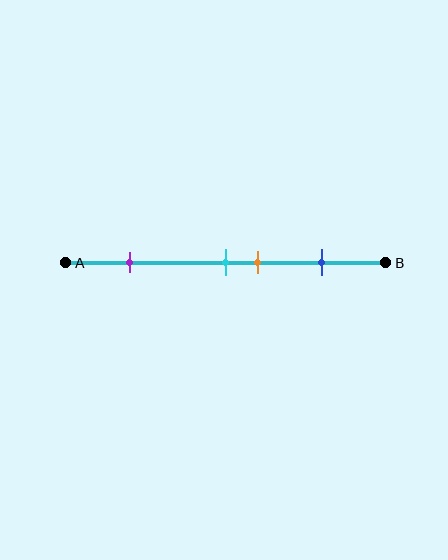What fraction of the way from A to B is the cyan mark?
The cyan mark is approximately 50% (0.5) of the way from A to B.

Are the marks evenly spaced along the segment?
No, the marks are not evenly spaced.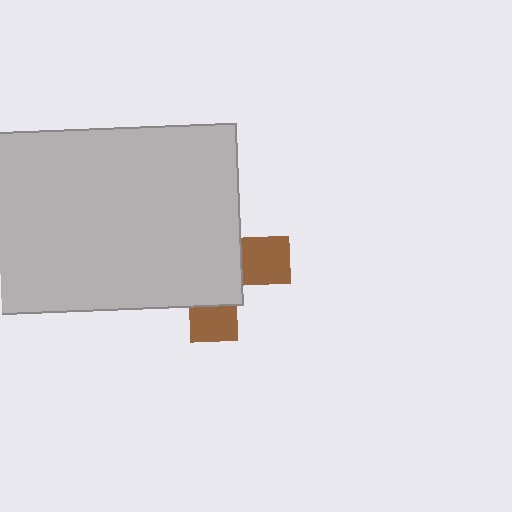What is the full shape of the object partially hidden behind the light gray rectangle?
The partially hidden object is a brown cross.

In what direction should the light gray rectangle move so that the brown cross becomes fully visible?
The light gray rectangle should move toward the upper-left. That is the shortest direction to clear the overlap and leave the brown cross fully visible.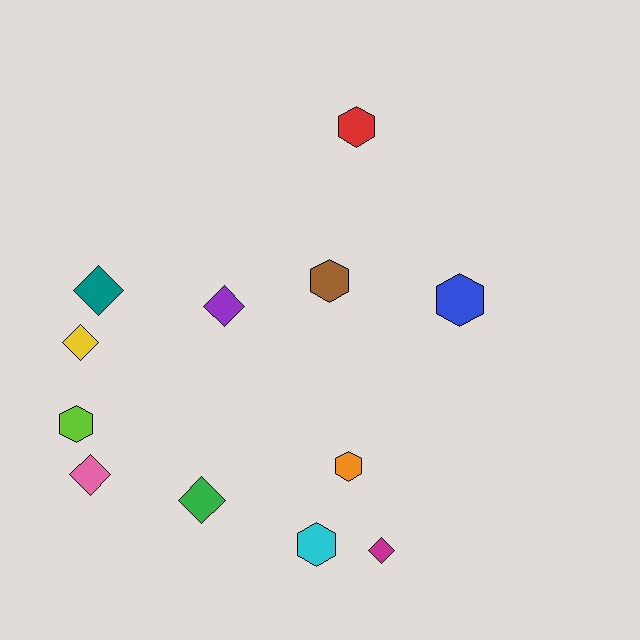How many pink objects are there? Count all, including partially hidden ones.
There is 1 pink object.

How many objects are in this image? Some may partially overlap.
There are 12 objects.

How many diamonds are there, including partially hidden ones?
There are 6 diamonds.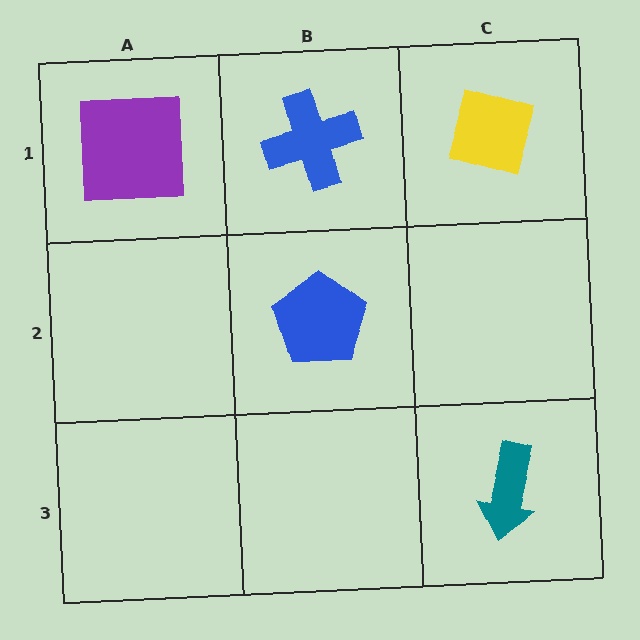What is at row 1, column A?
A purple square.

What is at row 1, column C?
A yellow diamond.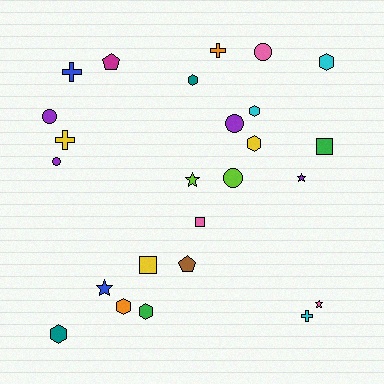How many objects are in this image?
There are 25 objects.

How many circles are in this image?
There are 5 circles.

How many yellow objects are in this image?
There are 3 yellow objects.